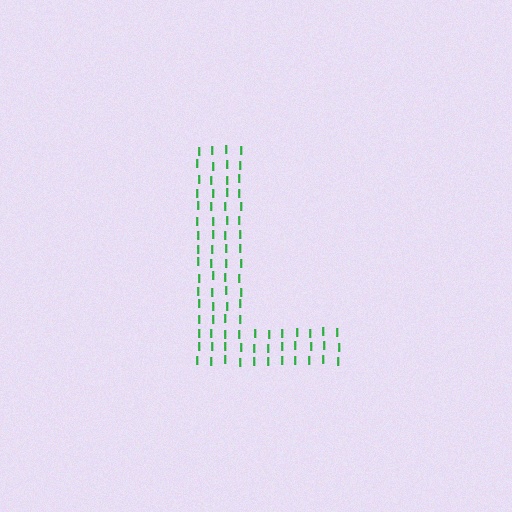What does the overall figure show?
The overall figure shows the letter L.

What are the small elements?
The small elements are letter I's.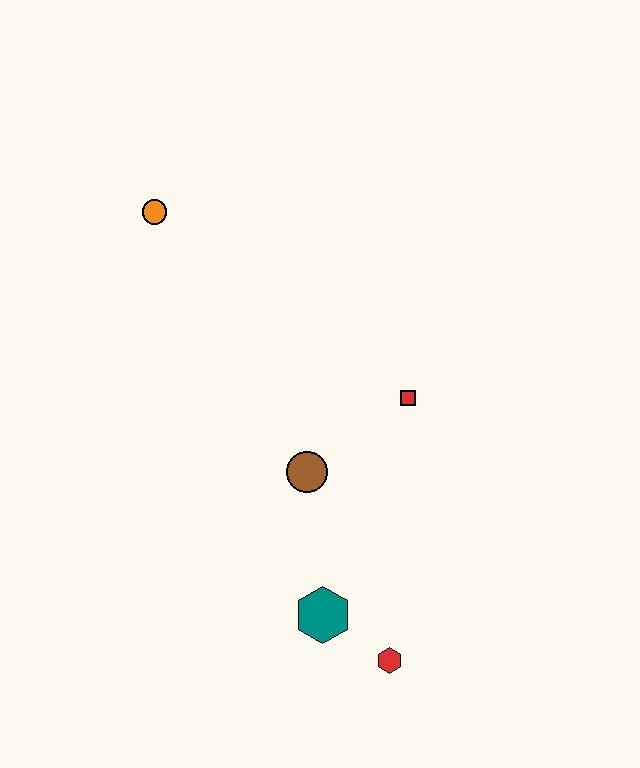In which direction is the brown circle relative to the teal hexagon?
The brown circle is above the teal hexagon.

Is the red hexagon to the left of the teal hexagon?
No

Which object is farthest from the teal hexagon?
The orange circle is farthest from the teal hexagon.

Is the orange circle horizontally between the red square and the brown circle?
No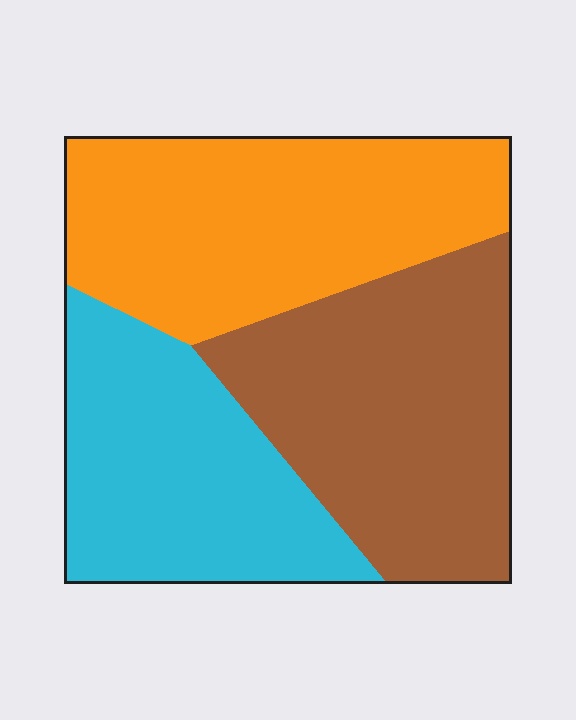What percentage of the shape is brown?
Brown covers about 35% of the shape.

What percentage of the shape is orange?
Orange covers around 35% of the shape.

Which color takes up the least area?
Cyan, at roughly 30%.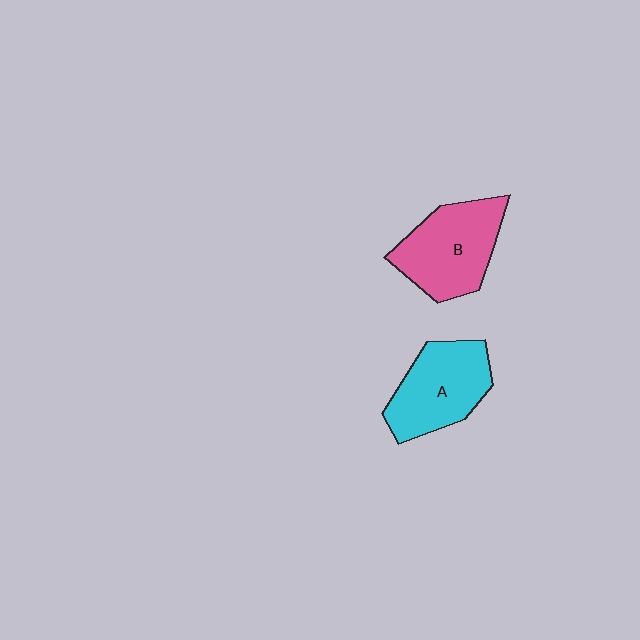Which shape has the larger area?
Shape B (pink).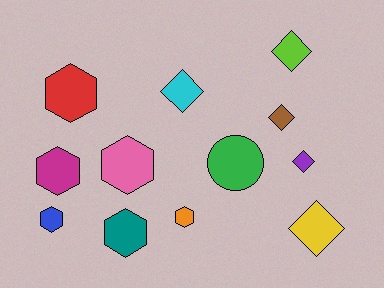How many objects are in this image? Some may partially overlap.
There are 12 objects.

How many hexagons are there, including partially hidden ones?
There are 6 hexagons.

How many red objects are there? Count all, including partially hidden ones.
There is 1 red object.